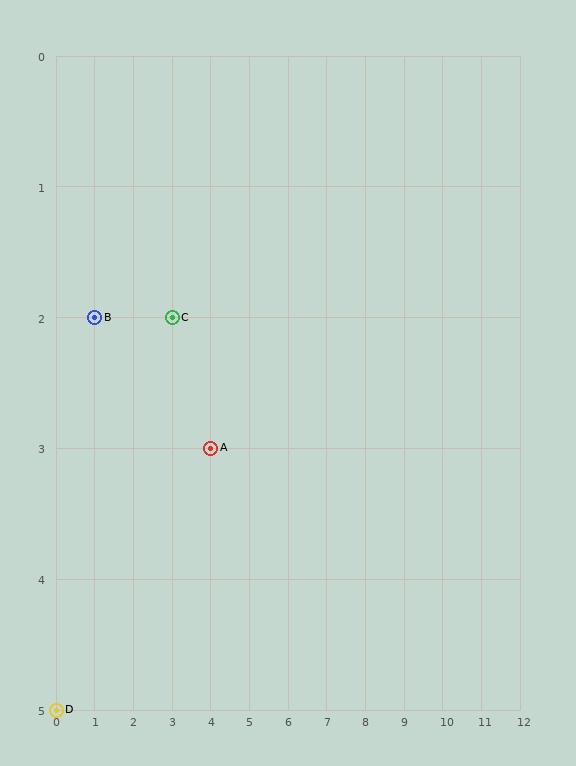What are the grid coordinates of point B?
Point B is at grid coordinates (1, 2).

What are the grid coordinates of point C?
Point C is at grid coordinates (3, 2).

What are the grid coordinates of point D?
Point D is at grid coordinates (0, 5).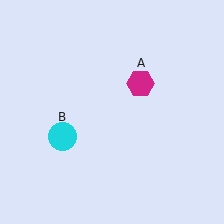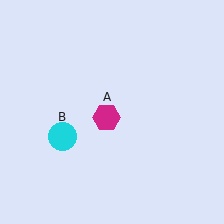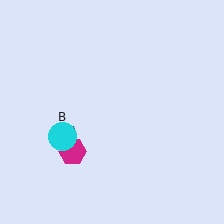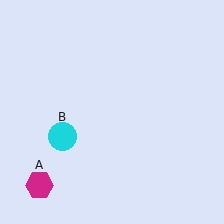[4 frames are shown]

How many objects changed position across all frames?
1 object changed position: magenta hexagon (object A).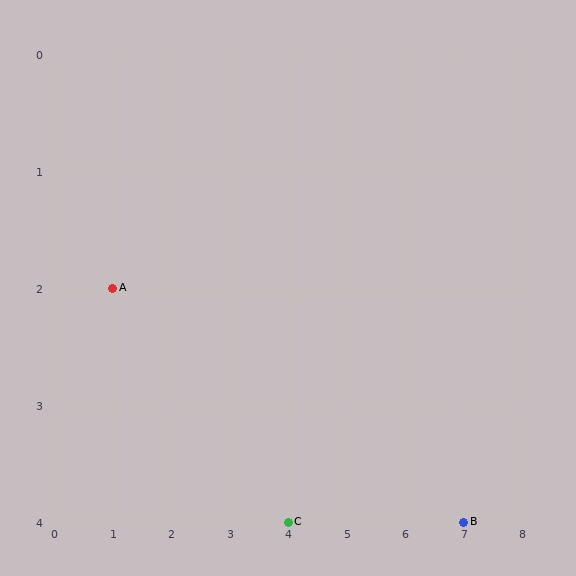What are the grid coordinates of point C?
Point C is at grid coordinates (4, 4).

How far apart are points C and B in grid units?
Points C and B are 3 columns apart.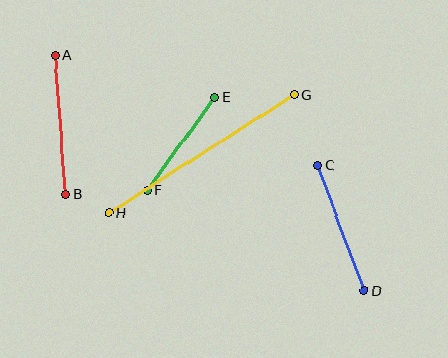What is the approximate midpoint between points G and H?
The midpoint is at approximately (202, 154) pixels.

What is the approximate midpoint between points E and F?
The midpoint is at approximately (181, 144) pixels.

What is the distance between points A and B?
The distance is approximately 139 pixels.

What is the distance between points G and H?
The distance is approximately 220 pixels.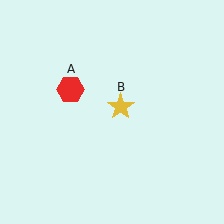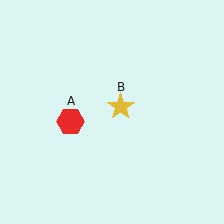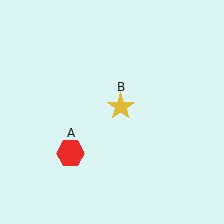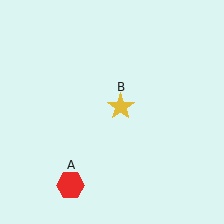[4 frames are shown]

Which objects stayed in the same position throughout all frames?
Yellow star (object B) remained stationary.